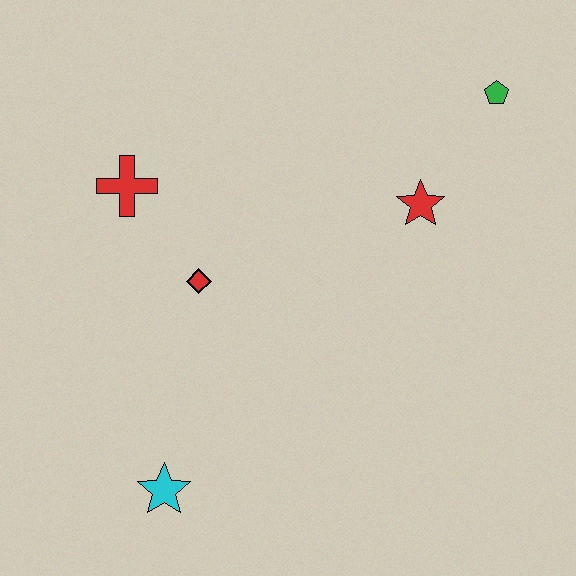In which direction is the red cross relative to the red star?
The red cross is to the left of the red star.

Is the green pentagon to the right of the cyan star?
Yes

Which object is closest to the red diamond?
The red cross is closest to the red diamond.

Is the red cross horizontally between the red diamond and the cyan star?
No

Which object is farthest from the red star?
The cyan star is farthest from the red star.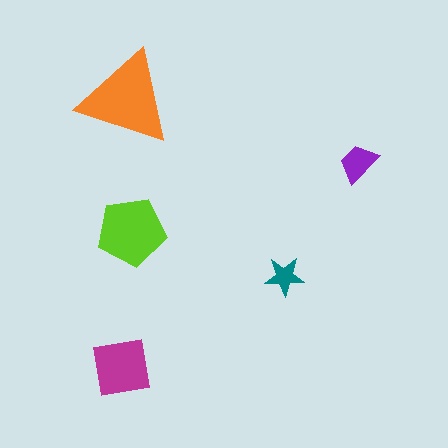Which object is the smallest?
The teal star.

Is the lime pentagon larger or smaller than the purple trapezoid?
Larger.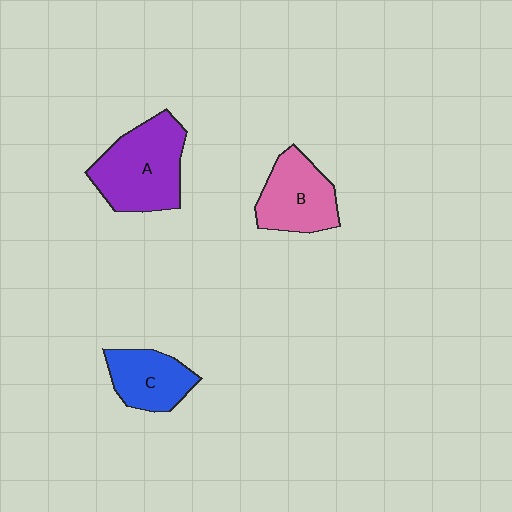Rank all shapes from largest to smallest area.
From largest to smallest: A (purple), B (pink), C (blue).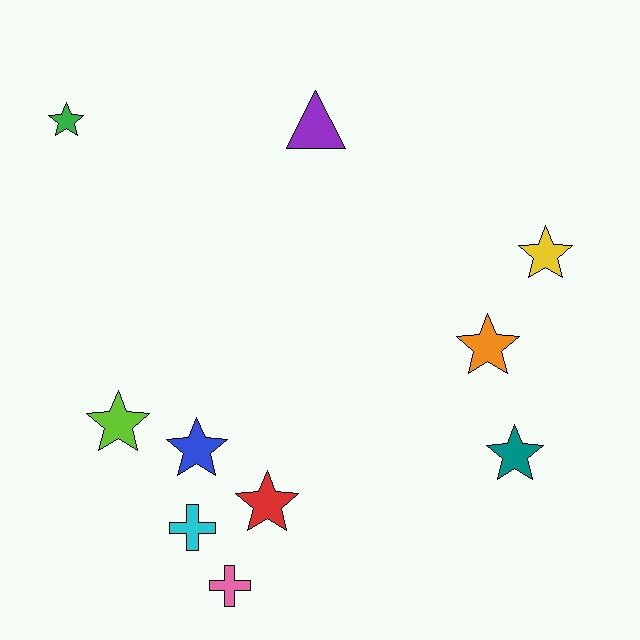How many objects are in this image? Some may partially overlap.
There are 10 objects.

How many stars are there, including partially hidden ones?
There are 7 stars.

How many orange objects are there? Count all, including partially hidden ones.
There is 1 orange object.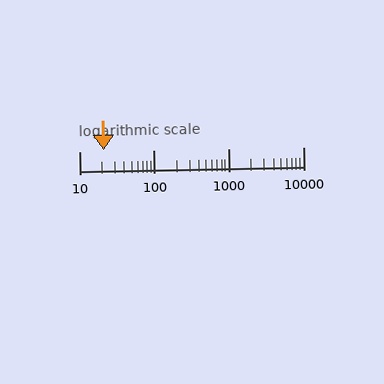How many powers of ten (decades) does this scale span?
The scale spans 3 decades, from 10 to 10000.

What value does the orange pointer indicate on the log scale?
The pointer indicates approximately 21.